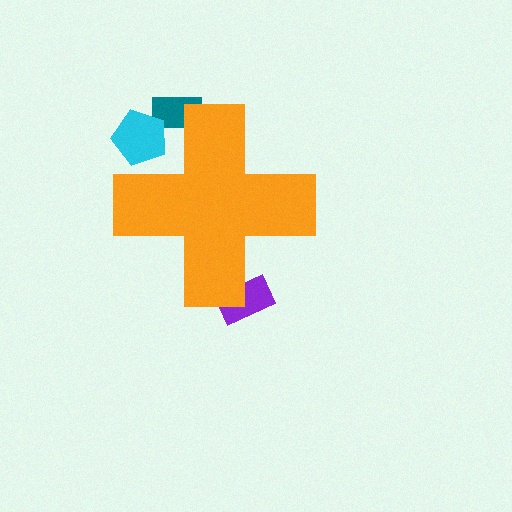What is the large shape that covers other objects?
An orange cross.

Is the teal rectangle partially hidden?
Yes, the teal rectangle is partially hidden behind the orange cross.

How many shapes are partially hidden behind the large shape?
3 shapes are partially hidden.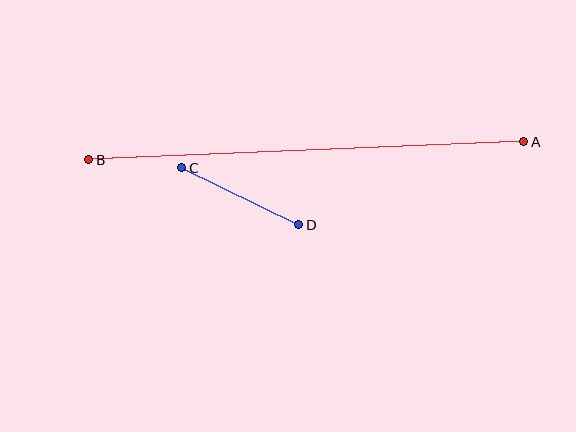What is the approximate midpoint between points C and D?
The midpoint is at approximately (240, 196) pixels.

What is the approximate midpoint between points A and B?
The midpoint is at approximately (306, 151) pixels.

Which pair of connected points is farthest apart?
Points A and B are farthest apart.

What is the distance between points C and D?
The distance is approximately 130 pixels.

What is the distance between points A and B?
The distance is approximately 435 pixels.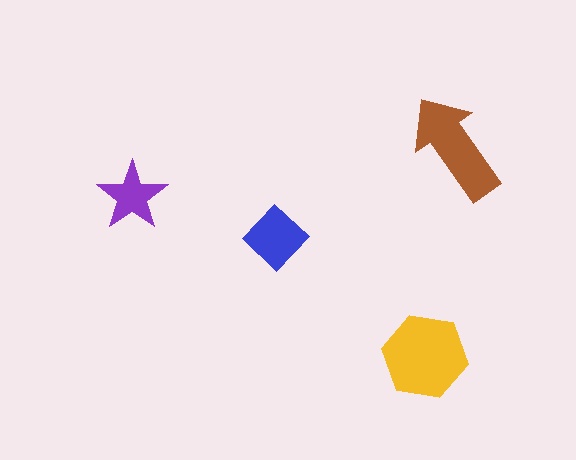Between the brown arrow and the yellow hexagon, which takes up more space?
The yellow hexagon.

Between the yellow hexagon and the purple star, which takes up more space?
The yellow hexagon.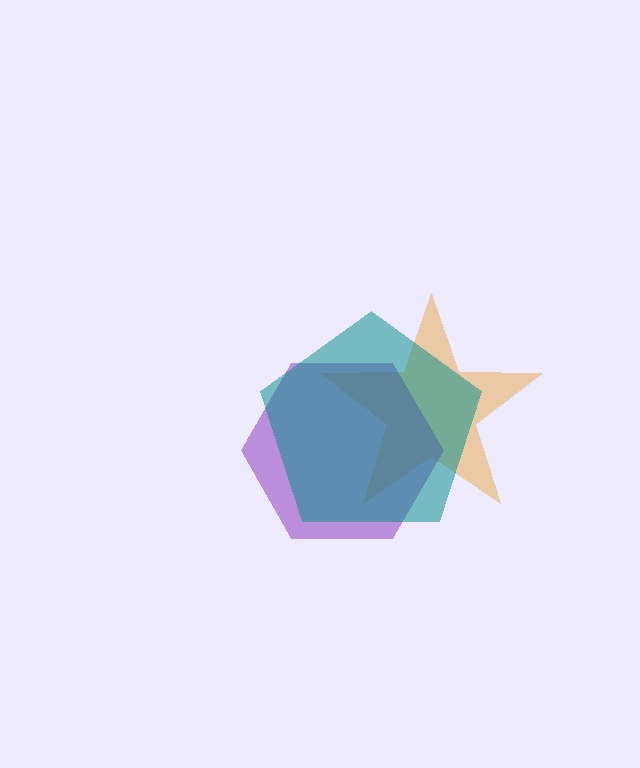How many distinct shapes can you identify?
There are 3 distinct shapes: an orange star, a purple hexagon, a teal pentagon.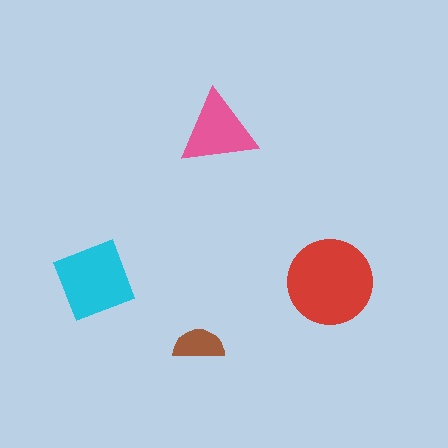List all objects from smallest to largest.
The brown semicircle, the pink triangle, the cyan square, the red circle.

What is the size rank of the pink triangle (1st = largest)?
3rd.